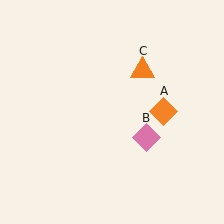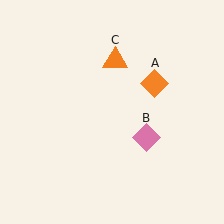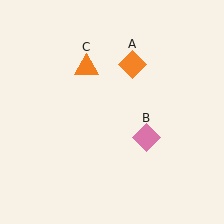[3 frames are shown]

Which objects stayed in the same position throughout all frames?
Pink diamond (object B) remained stationary.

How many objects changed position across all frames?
2 objects changed position: orange diamond (object A), orange triangle (object C).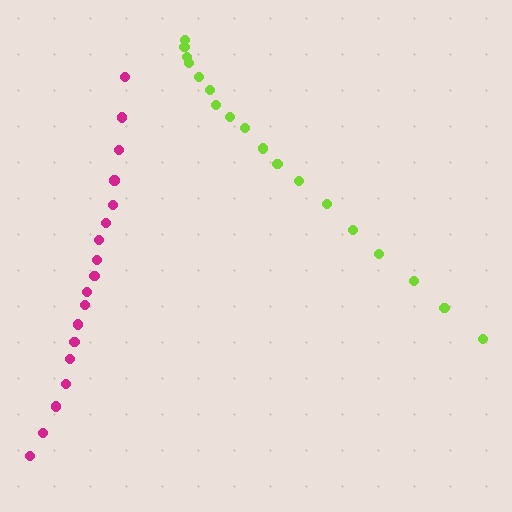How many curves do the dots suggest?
There are 2 distinct paths.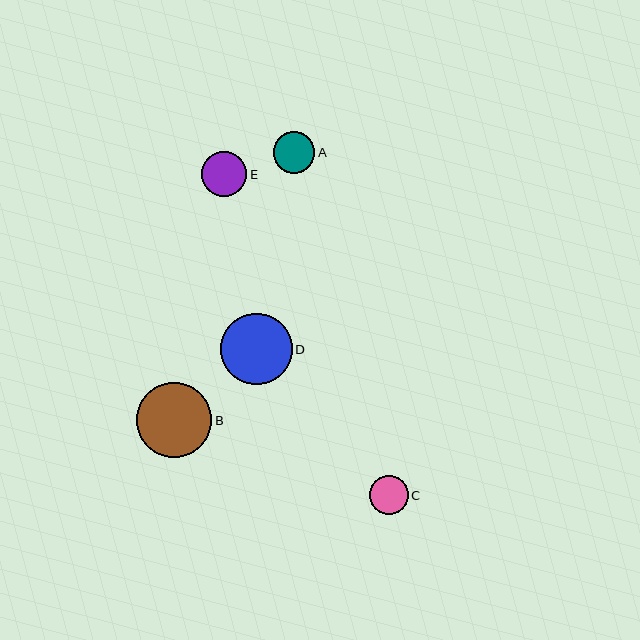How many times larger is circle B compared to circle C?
Circle B is approximately 1.9 times the size of circle C.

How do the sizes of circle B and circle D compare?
Circle B and circle D are approximately the same size.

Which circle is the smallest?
Circle C is the smallest with a size of approximately 39 pixels.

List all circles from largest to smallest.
From largest to smallest: B, D, E, A, C.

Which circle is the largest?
Circle B is the largest with a size of approximately 75 pixels.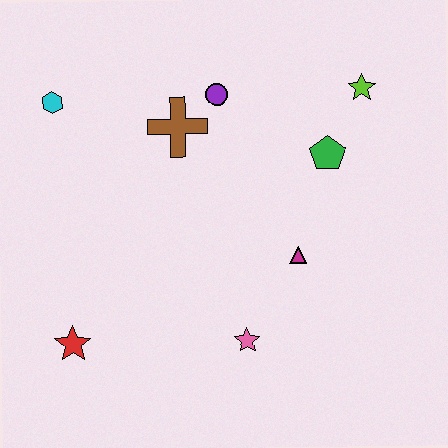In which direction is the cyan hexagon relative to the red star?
The cyan hexagon is above the red star.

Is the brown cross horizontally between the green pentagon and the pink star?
No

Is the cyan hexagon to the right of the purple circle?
No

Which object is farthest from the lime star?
The red star is farthest from the lime star.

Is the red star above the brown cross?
No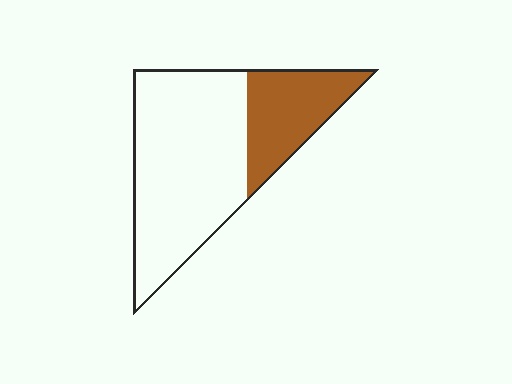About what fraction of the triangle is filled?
About one quarter (1/4).